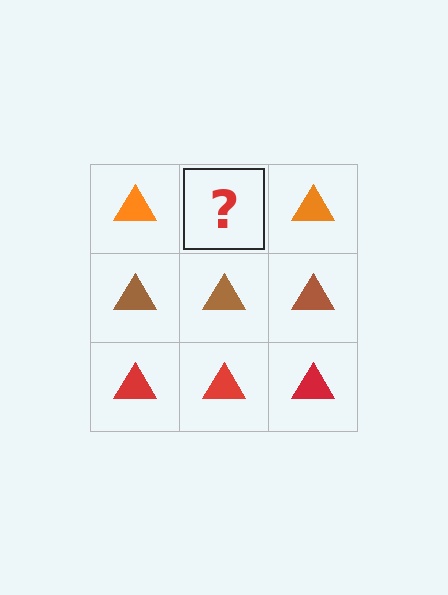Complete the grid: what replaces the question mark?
The question mark should be replaced with an orange triangle.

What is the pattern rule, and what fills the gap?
The rule is that each row has a consistent color. The gap should be filled with an orange triangle.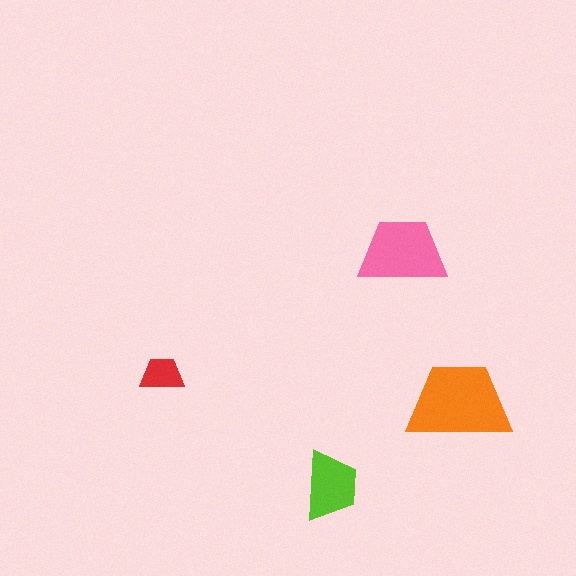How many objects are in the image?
There are 4 objects in the image.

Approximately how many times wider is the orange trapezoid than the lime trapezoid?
About 1.5 times wider.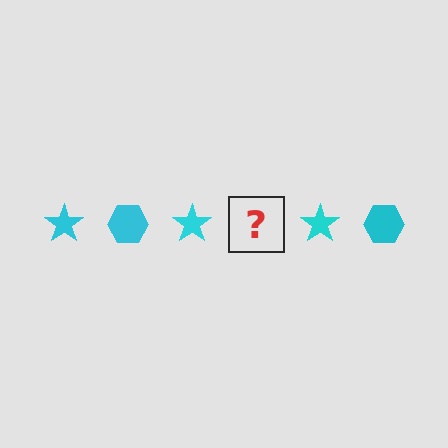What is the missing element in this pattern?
The missing element is a cyan hexagon.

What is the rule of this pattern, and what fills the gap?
The rule is that the pattern cycles through star, hexagon shapes in cyan. The gap should be filled with a cyan hexagon.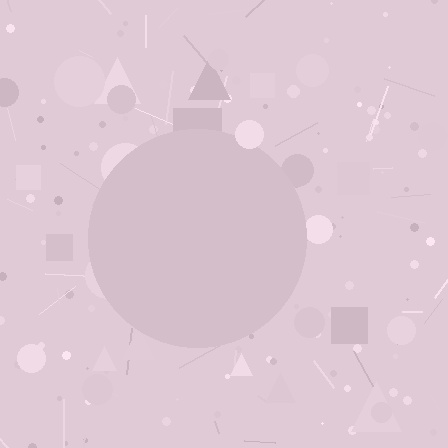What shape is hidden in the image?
A circle is hidden in the image.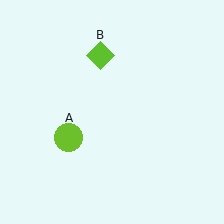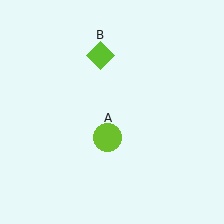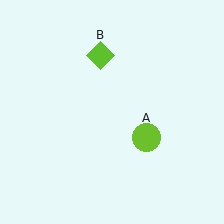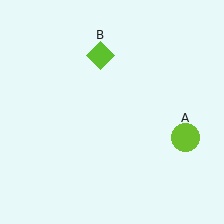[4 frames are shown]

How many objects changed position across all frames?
1 object changed position: lime circle (object A).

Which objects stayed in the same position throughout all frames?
Lime diamond (object B) remained stationary.